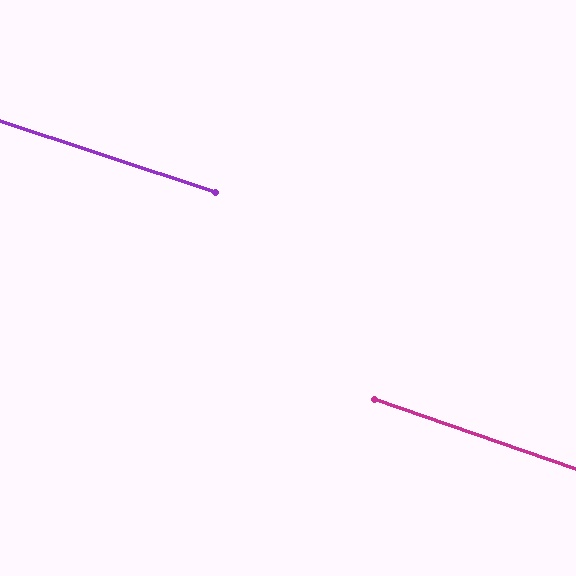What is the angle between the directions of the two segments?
Approximately 1 degree.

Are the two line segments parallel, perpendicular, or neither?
Parallel — their directions differ by only 1.0°.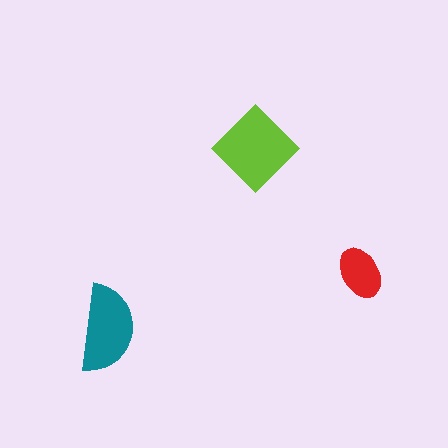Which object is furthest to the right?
The red ellipse is rightmost.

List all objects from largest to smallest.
The lime diamond, the teal semicircle, the red ellipse.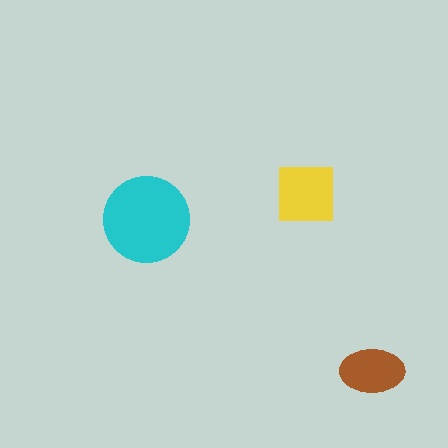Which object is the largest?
The cyan circle.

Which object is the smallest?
The brown ellipse.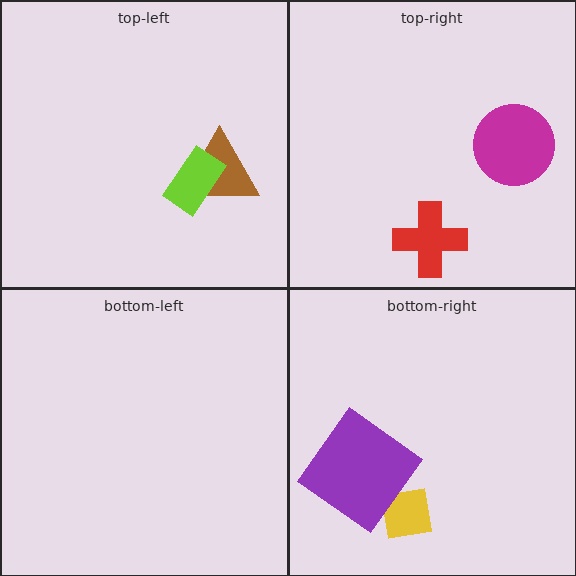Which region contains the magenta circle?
The top-right region.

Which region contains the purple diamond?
The bottom-right region.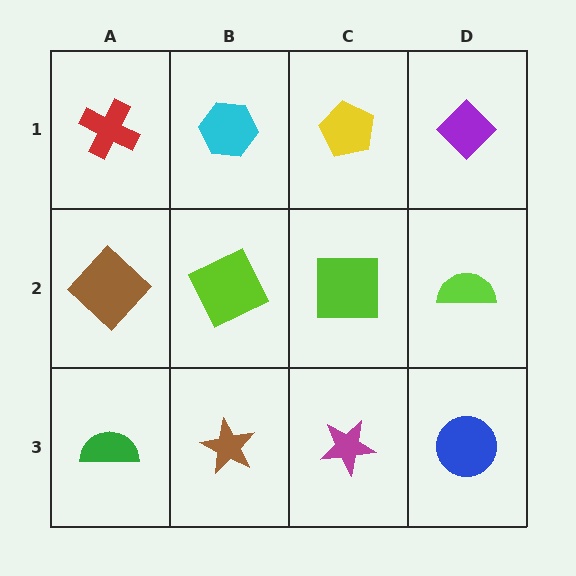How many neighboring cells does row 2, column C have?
4.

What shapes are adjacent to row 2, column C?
A yellow pentagon (row 1, column C), a magenta star (row 3, column C), a lime square (row 2, column B), a lime semicircle (row 2, column D).